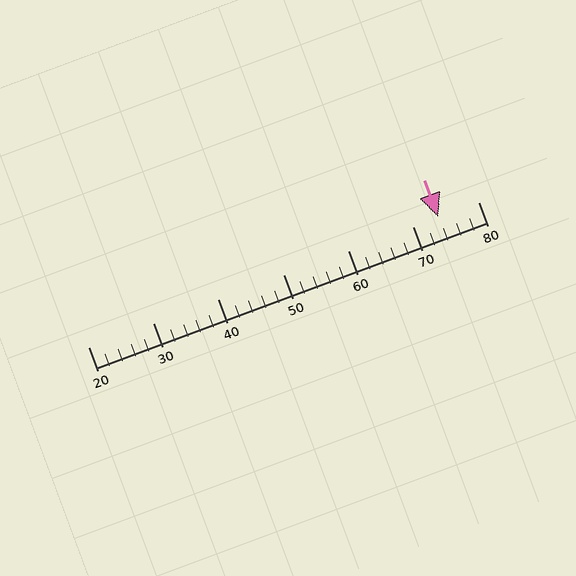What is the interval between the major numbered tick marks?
The major tick marks are spaced 10 units apart.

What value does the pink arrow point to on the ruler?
The pink arrow points to approximately 74.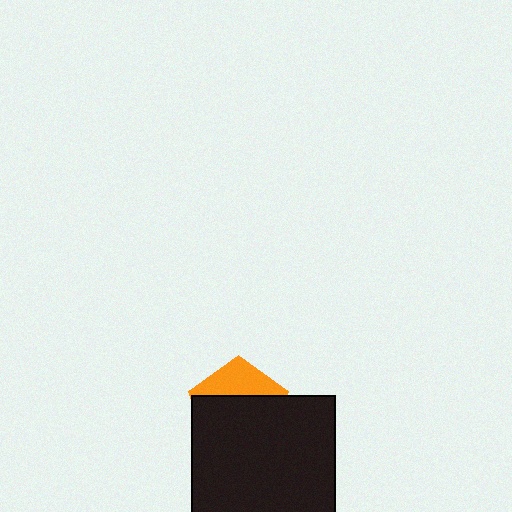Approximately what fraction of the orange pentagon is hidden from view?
Roughly 67% of the orange pentagon is hidden behind the black square.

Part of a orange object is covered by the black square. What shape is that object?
It is a pentagon.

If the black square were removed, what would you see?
You would see the complete orange pentagon.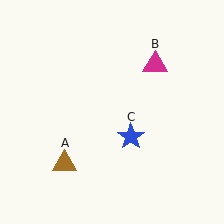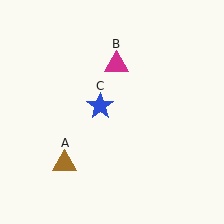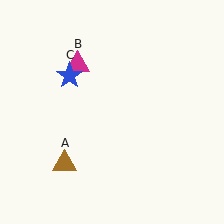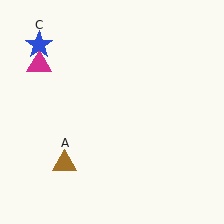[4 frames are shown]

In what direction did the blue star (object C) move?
The blue star (object C) moved up and to the left.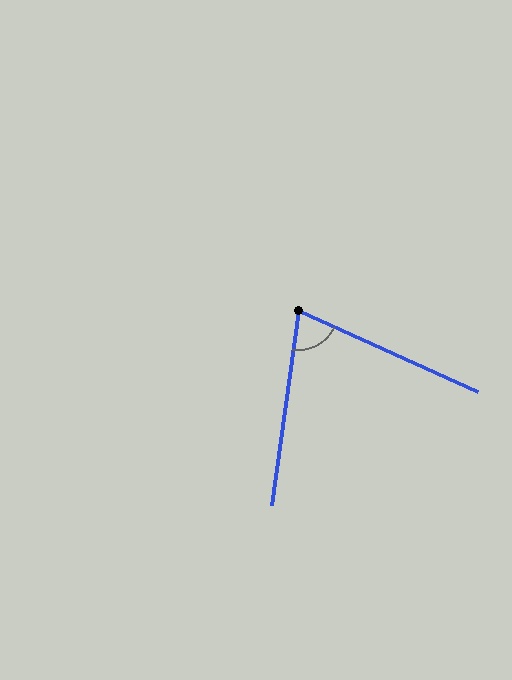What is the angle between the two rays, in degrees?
Approximately 74 degrees.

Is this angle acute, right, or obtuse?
It is acute.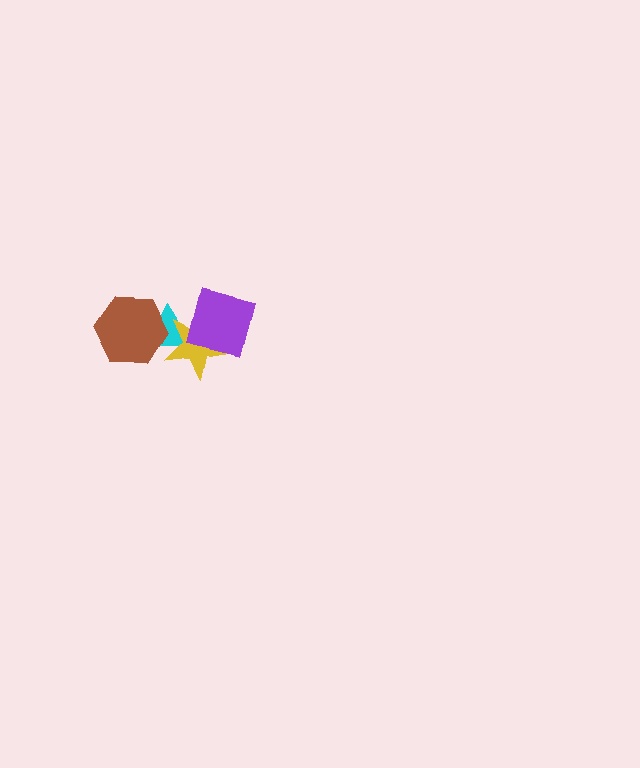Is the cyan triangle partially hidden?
Yes, it is partially covered by another shape.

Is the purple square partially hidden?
No, no other shape covers it.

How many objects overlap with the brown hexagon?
1 object overlaps with the brown hexagon.